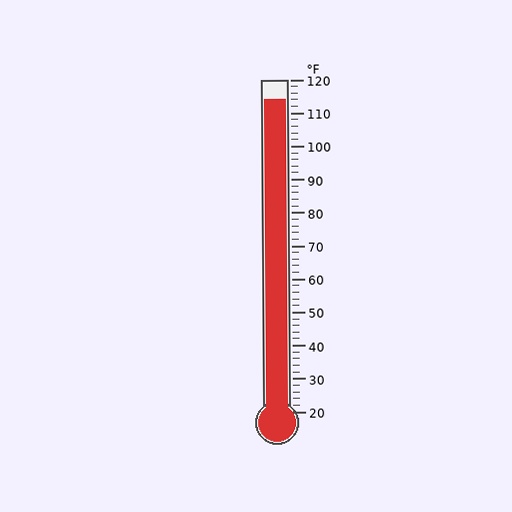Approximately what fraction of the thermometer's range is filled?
The thermometer is filled to approximately 95% of its range.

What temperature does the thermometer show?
The thermometer shows approximately 114°F.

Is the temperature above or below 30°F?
The temperature is above 30°F.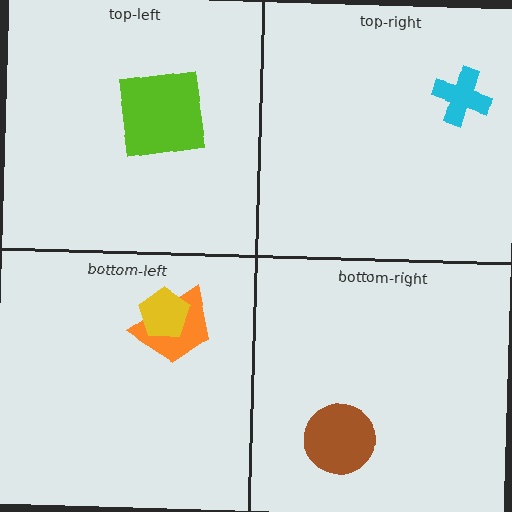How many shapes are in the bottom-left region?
2.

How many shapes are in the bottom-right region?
1.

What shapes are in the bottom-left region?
The orange trapezoid, the yellow pentagon.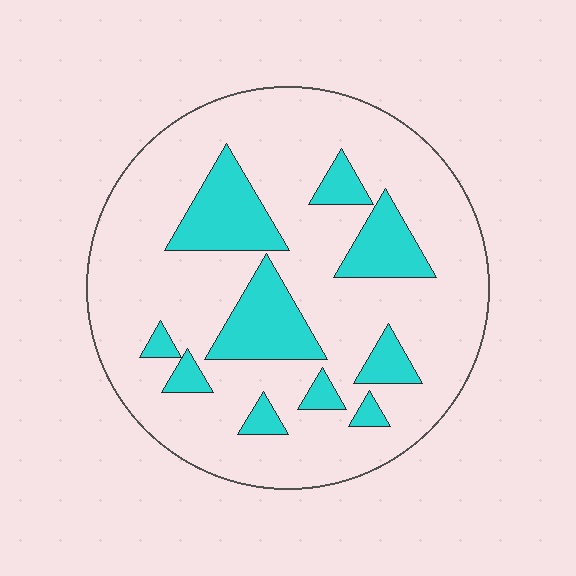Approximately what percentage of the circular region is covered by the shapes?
Approximately 20%.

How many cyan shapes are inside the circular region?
10.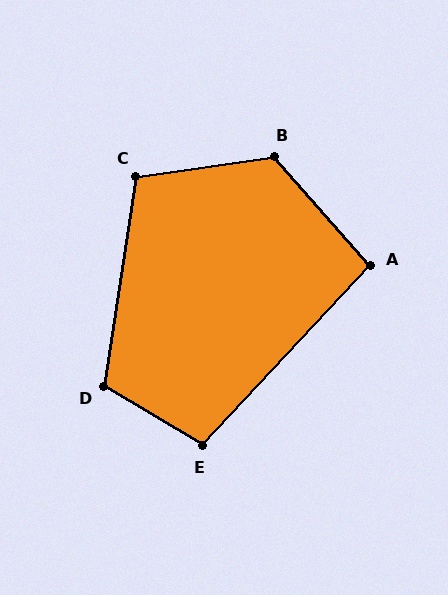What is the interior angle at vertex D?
Approximately 112 degrees (obtuse).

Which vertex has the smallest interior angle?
A, at approximately 96 degrees.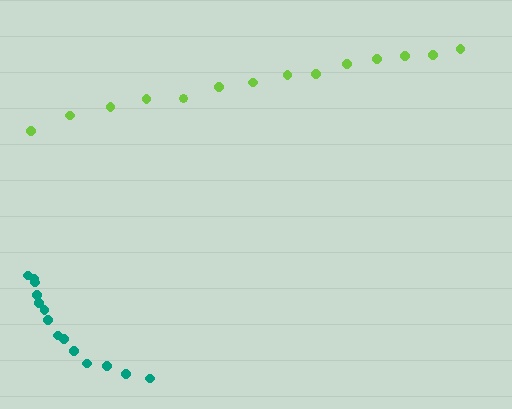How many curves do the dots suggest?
There are 2 distinct paths.